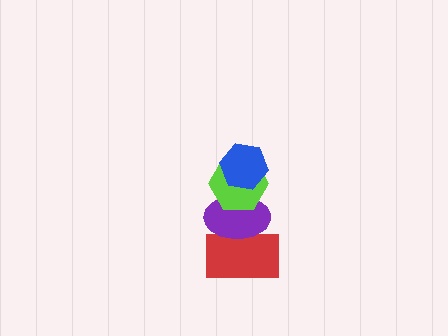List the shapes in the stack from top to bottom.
From top to bottom: the blue hexagon, the lime hexagon, the purple ellipse, the red rectangle.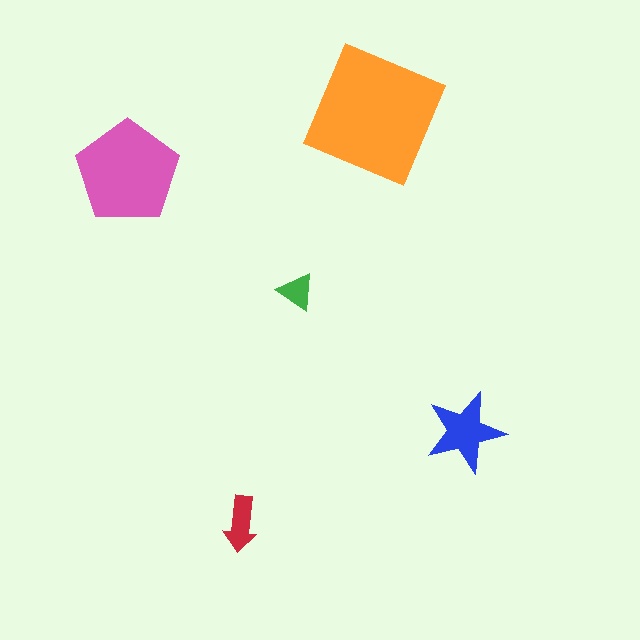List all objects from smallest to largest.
The green triangle, the red arrow, the blue star, the pink pentagon, the orange square.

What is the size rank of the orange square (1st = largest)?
1st.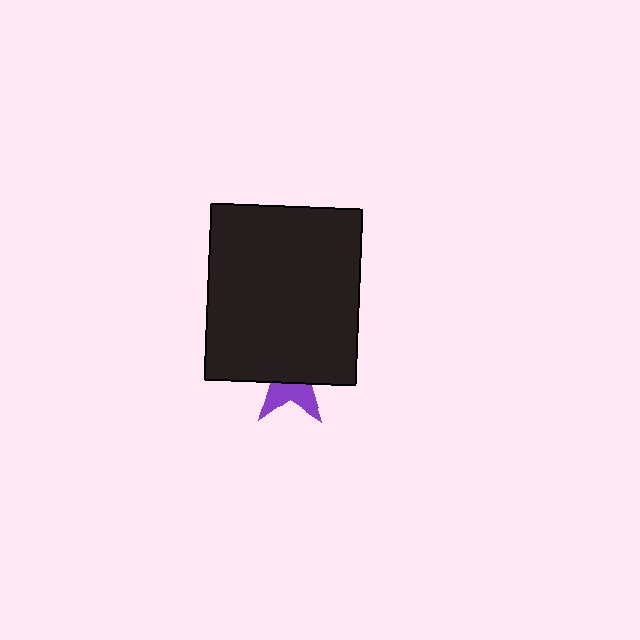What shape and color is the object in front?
The object in front is a black rectangle.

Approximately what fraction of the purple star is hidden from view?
Roughly 64% of the purple star is hidden behind the black rectangle.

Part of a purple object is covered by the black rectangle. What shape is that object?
It is a star.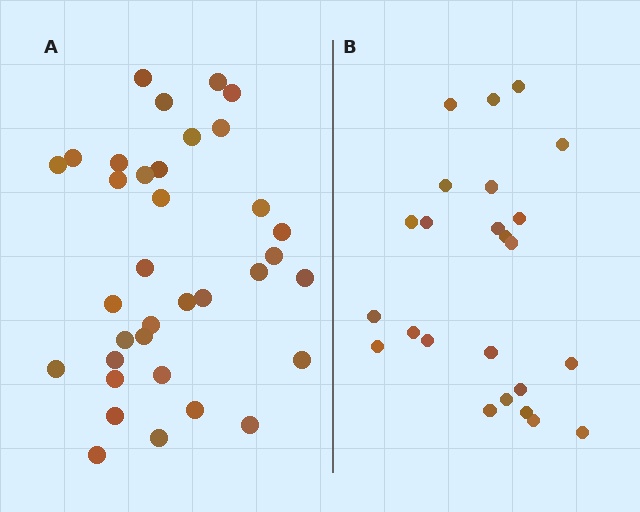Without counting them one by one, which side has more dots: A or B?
Region A (the left region) has more dots.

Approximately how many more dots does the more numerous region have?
Region A has roughly 12 or so more dots than region B.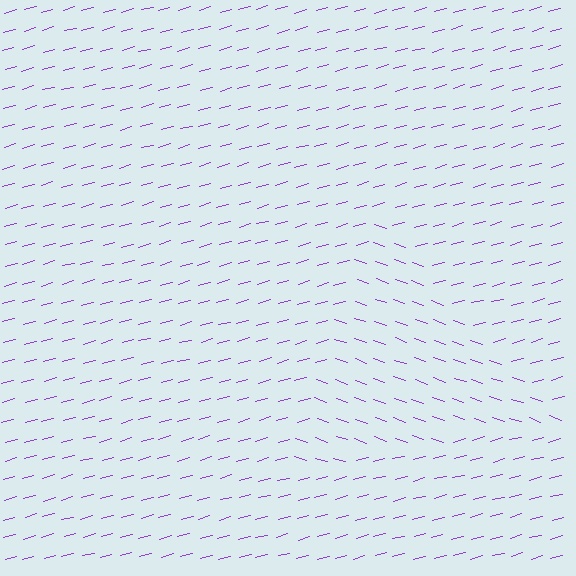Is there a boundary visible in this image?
Yes, there is a texture boundary formed by a change in line orientation.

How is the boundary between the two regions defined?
The boundary is defined purely by a change in line orientation (approximately 34 degrees difference). All lines are the same color and thickness.